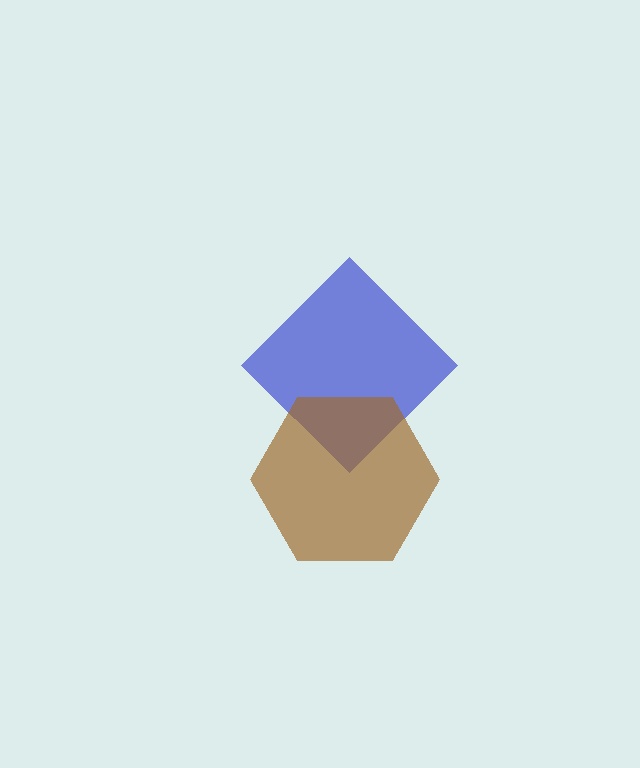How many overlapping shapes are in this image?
There are 2 overlapping shapes in the image.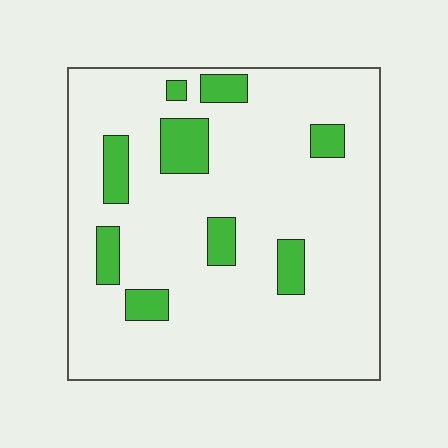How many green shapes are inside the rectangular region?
9.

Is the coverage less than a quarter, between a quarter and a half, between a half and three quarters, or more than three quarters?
Less than a quarter.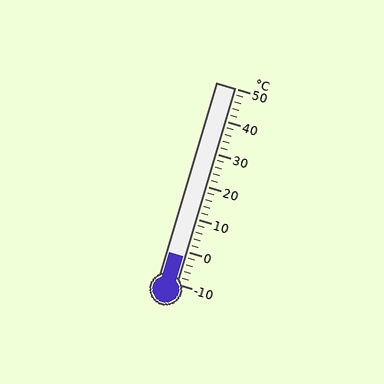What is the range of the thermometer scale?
The thermometer scale ranges from -10°C to 50°C.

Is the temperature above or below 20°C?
The temperature is below 20°C.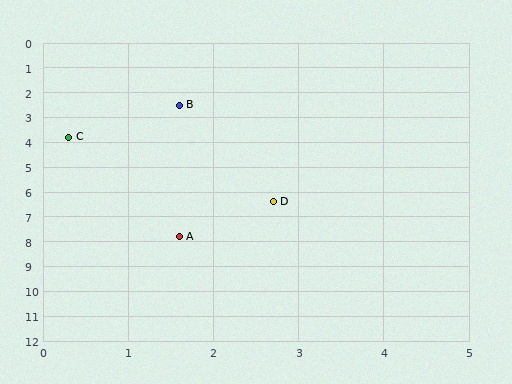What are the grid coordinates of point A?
Point A is at approximately (1.6, 7.8).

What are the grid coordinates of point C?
Point C is at approximately (0.3, 3.8).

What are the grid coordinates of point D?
Point D is at approximately (2.7, 6.4).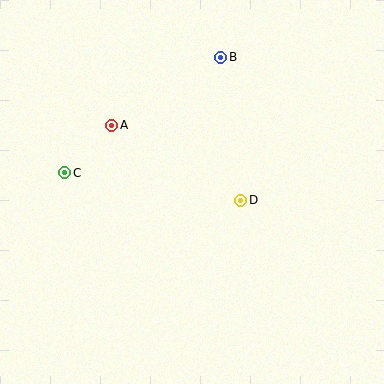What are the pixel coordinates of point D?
Point D is at (241, 200).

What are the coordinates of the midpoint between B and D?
The midpoint between B and D is at (231, 129).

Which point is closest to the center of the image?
Point D at (241, 200) is closest to the center.